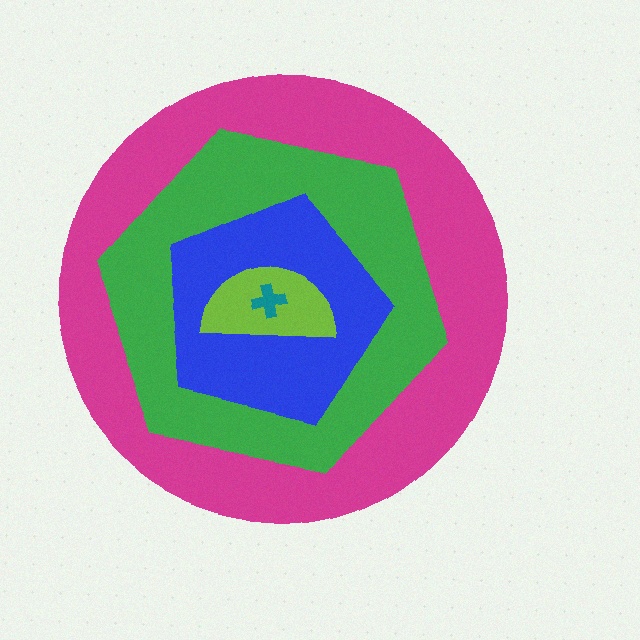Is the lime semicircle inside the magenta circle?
Yes.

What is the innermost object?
The teal cross.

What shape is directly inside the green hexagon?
The blue pentagon.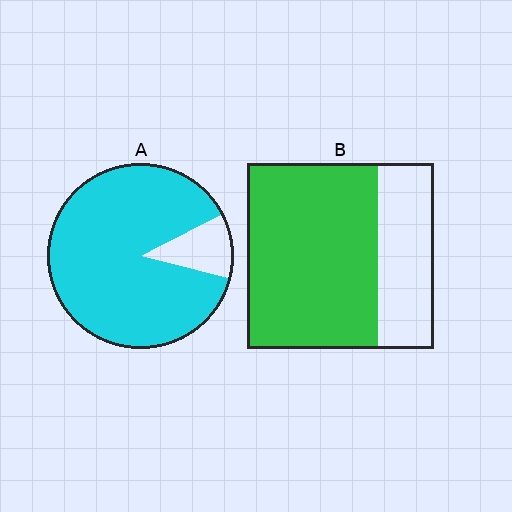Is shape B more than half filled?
Yes.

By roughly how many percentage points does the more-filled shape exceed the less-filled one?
By roughly 20 percentage points (A over B).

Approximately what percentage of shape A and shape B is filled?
A is approximately 90% and B is approximately 70%.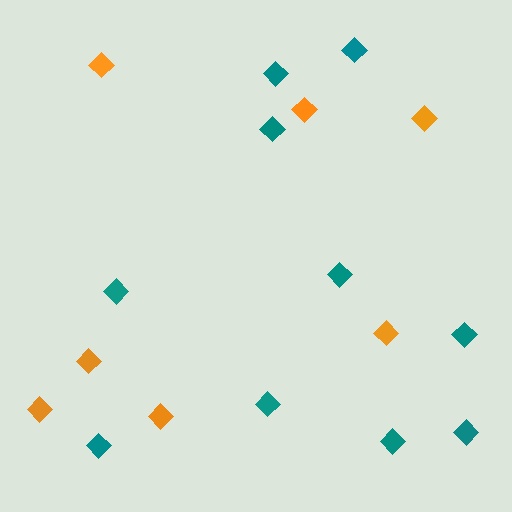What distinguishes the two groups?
There are 2 groups: one group of orange diamonds (7) and one group of teal diamonds (10).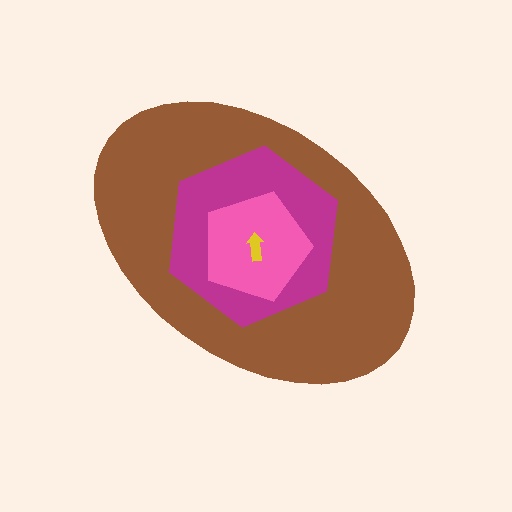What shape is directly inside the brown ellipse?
The magenta hexagon.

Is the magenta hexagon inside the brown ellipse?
Yes.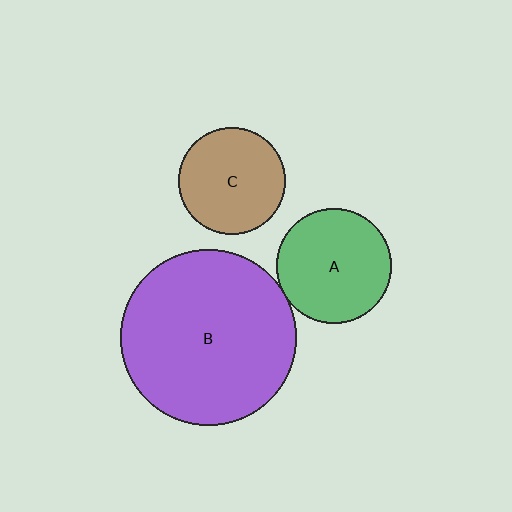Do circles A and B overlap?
Yes.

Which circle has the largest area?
Circle B (purple).